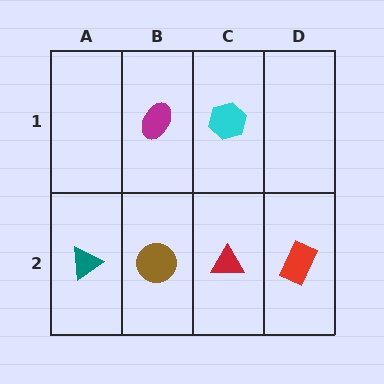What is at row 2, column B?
A brown circle.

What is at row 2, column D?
A red rectangle.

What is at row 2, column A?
A teal triangle.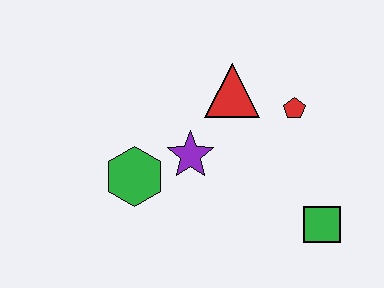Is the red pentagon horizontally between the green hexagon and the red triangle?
No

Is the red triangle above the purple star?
Yes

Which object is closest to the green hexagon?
The purple star is closest to the green hexagon.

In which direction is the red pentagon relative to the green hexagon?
The red pentagon is to the right of the green hexagon.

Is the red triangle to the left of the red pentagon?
Yes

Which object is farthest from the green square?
The green hexagon is farthest from the green square.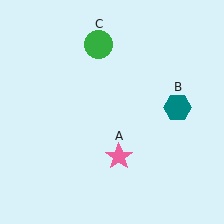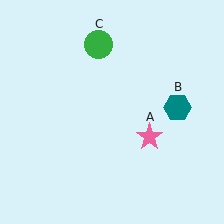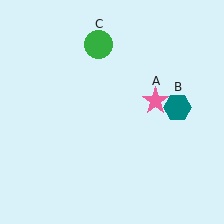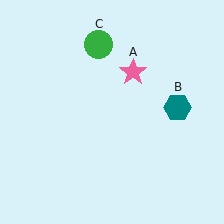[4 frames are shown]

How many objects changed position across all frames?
1 object changed position: pink star (object A).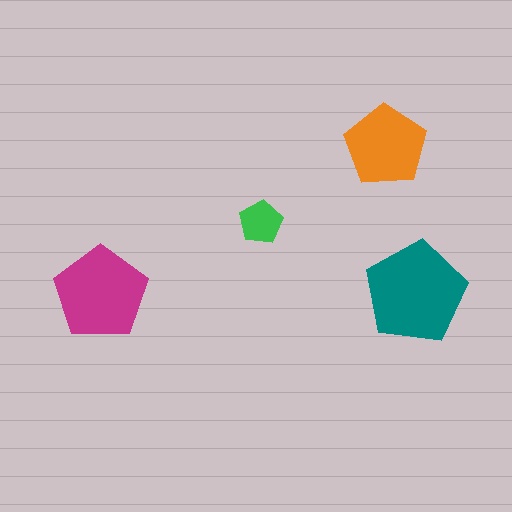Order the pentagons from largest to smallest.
the teal one, the magenta one, the orange one, the green one.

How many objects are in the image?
There are 4 objects in the image.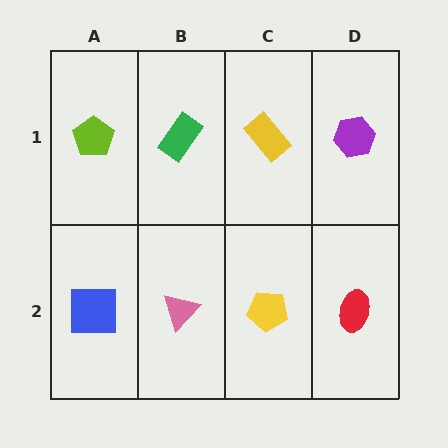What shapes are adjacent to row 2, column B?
A green rectangle (row 1, column B), a blue square (row 2, column A), a yellow pentagon (row 2, column C).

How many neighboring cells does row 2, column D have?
2.